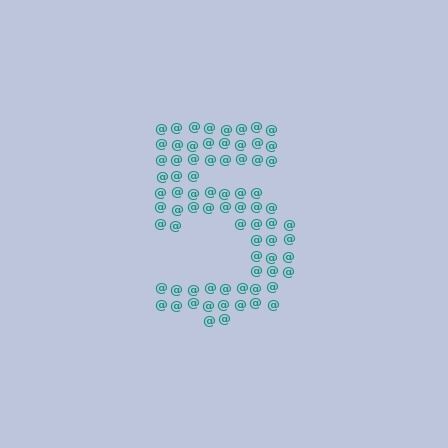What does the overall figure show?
The overall figure shows the digit 5.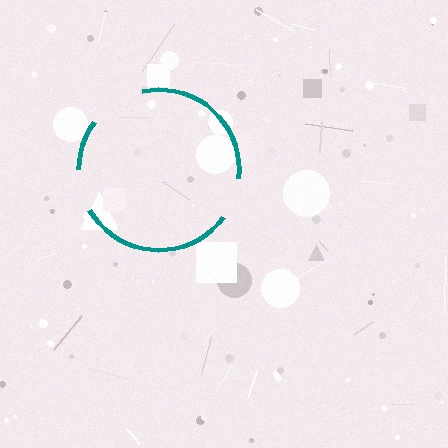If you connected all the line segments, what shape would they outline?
They would outline a circle.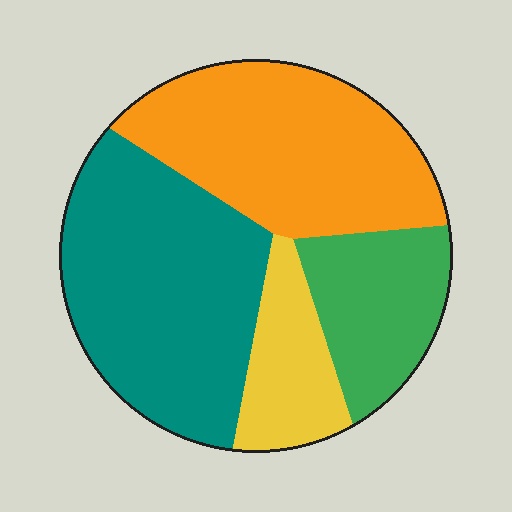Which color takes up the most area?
Teal, at roughly 40%.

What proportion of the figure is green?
Green covers roughly 15% of the figure.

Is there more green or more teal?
Teal.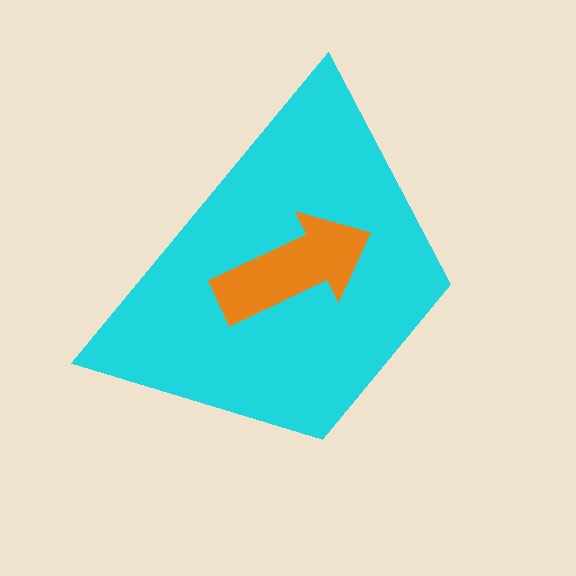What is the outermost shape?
The cyan trapezoid.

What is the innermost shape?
The orange arrow.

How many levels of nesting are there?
2.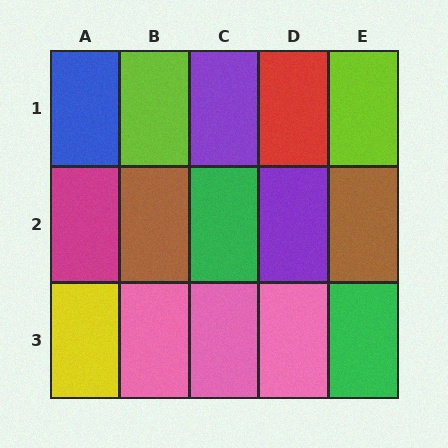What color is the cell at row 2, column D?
Purple.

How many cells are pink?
3 cells are pink.